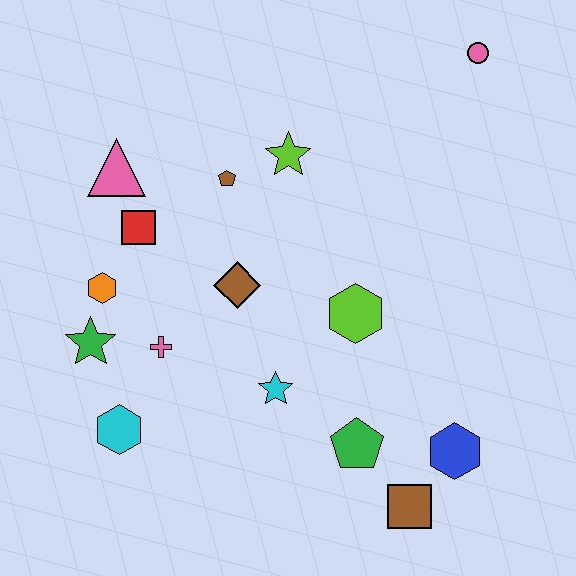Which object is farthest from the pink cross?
The pink circle is farthest from the pink cross.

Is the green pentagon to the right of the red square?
Yes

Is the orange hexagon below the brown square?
No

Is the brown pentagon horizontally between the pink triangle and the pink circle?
Yes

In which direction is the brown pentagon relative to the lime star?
The brown pentagon is to the left of the lime star.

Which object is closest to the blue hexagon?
The brown square is closest to the blue hexagon.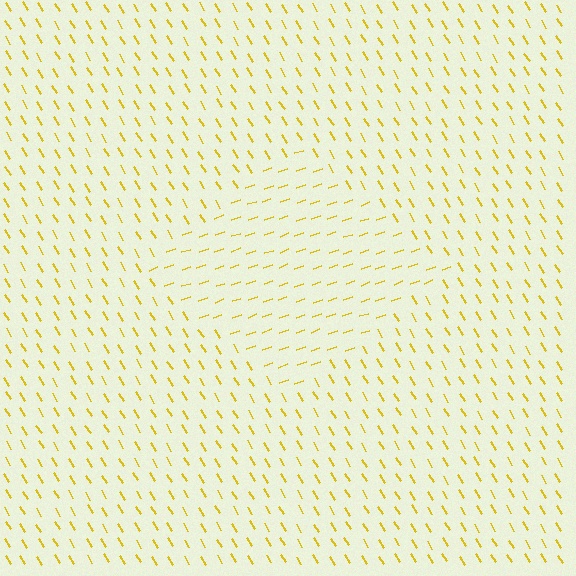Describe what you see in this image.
The image is filled with small yellow line segments. A diamond region in the image has lines oriented differently from the surrounding lines, creating a visible texture boundary.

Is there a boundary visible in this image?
Yes, there is a texture boundary formed by a change in line orientation.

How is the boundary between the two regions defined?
The boundary is defined purely by a change in line orientation (approximately 78 degrees difference). All lines are the same color and thickness.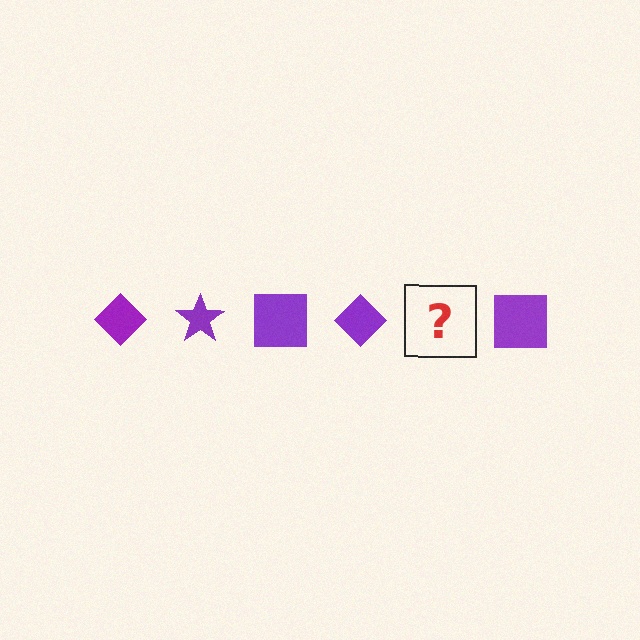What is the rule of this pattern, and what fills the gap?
The rule is that the pattern cycles through diamond, star, square shapes in purple. The gap should be filled with a purple star.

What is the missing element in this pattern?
The missing element is a purple star.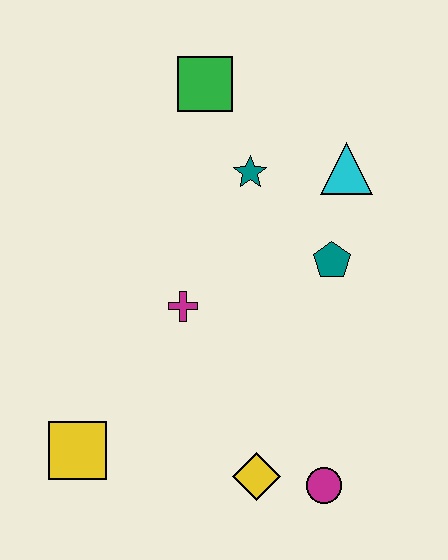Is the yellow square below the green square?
Yes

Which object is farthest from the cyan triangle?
The yellow square is farthest from the cyan triangle.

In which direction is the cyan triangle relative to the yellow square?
The cyan triangle is above the yellow square.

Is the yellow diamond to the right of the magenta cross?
Yes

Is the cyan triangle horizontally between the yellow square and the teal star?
No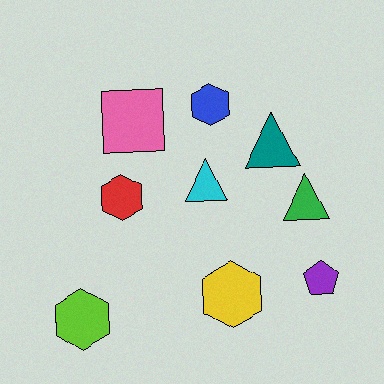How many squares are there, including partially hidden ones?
There is 1 square.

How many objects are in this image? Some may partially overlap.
There are 9 objects.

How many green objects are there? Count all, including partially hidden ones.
There is 1 green object.